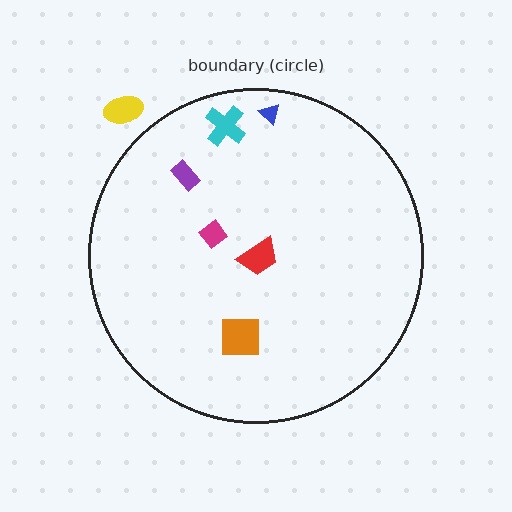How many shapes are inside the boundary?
6 inside, 1 outside.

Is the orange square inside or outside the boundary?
Inside.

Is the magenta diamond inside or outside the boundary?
Inside.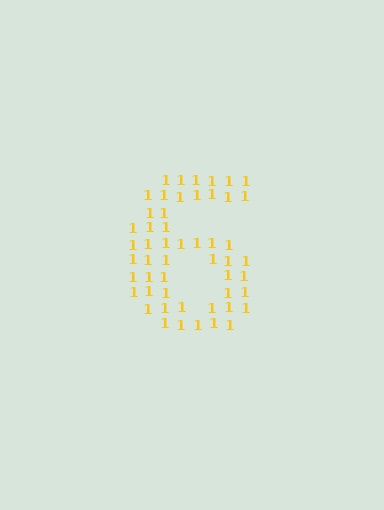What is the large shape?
The large shape is the digit 6.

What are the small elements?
The small elements are digit 1's.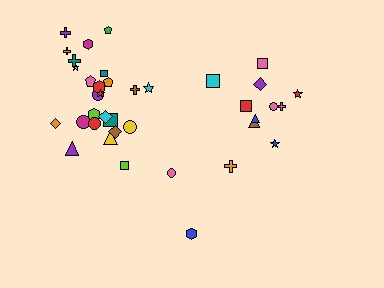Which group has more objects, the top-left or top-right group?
The top-left group.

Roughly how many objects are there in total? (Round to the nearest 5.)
Roughly 40 objects in total.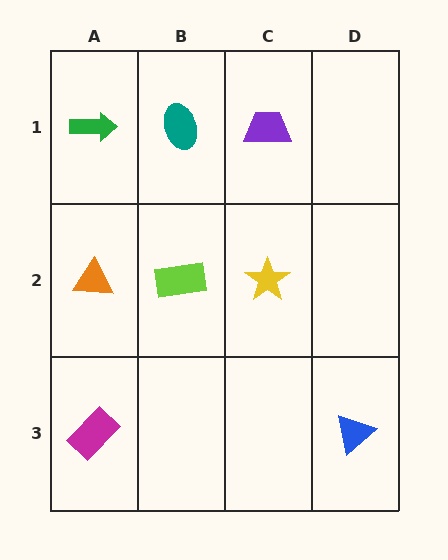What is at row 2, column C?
A yellow star.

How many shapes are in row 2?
3 shapes.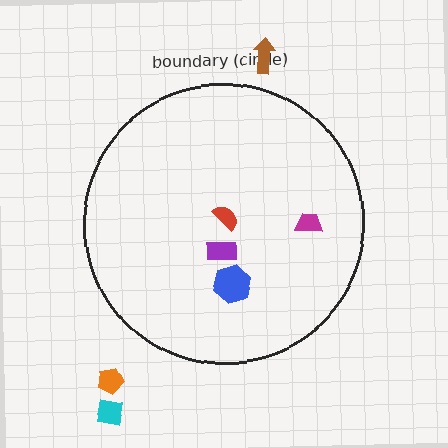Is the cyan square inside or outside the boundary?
Outside.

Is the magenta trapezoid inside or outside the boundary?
Inside.